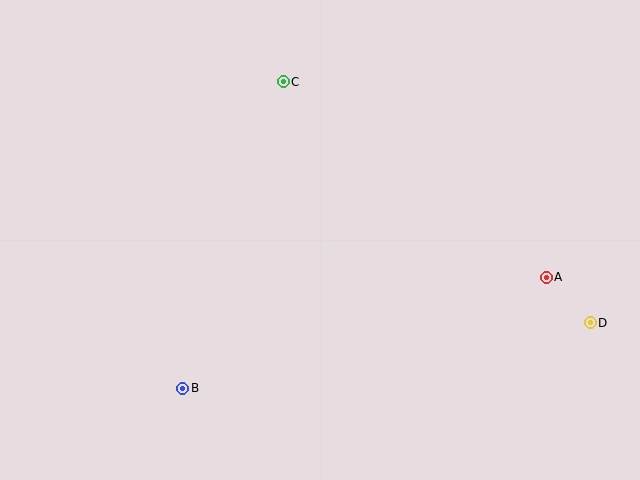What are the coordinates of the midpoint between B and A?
The midpoint between B and A is at (365, 333).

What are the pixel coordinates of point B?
Point B is at (183, 388).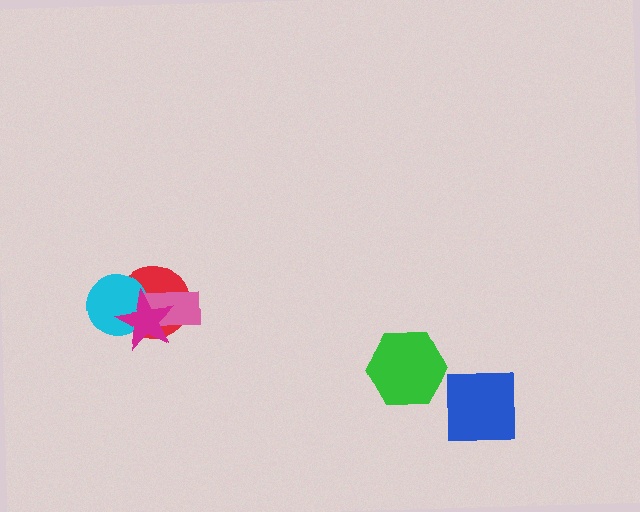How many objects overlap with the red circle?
3 objects overlap with the red circle.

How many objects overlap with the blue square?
0 objects overlap with the blue square.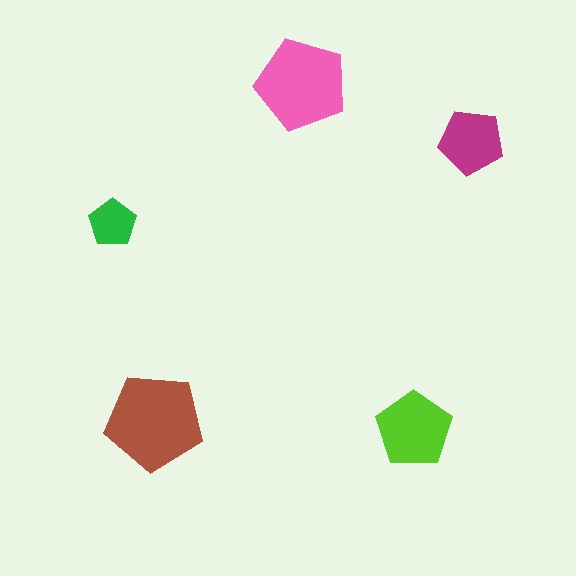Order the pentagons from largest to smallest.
the brown one, the pink one, the lime one, the magenta one, the green one.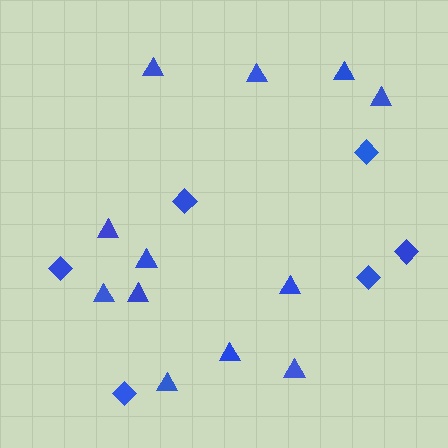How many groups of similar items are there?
There are 2 groups: one group of diamonds (6) and one group of triangles (12).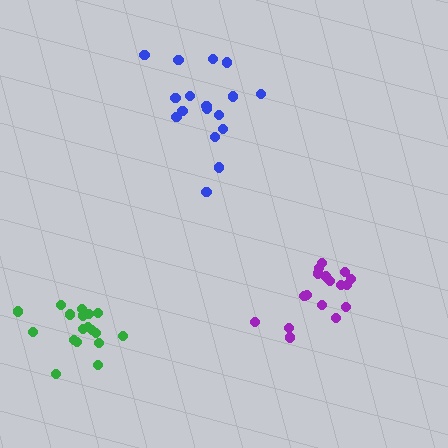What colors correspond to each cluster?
The clusters are colored: green, blue, purple.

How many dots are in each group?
Group 1: 18 dots, Group 2: 17 dots, Group 3: 17 dots (52 total).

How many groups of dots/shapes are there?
There are 3 groups.